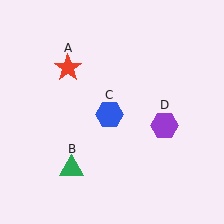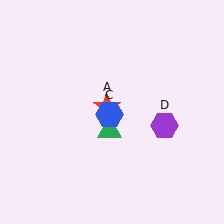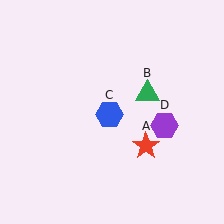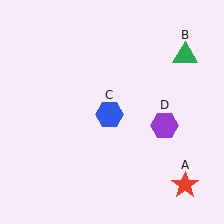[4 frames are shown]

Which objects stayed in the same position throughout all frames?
Blue hexagon (object C) and purple hexagon (object D) remained stationary.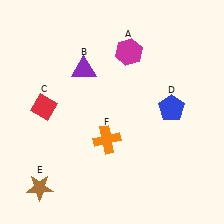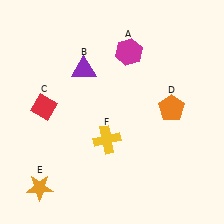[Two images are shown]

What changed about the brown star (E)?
In Image 1, E is brown. In Image 2, it changed to orange.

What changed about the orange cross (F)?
In Image 1, F is orange. In Image 2, it changed to yellow.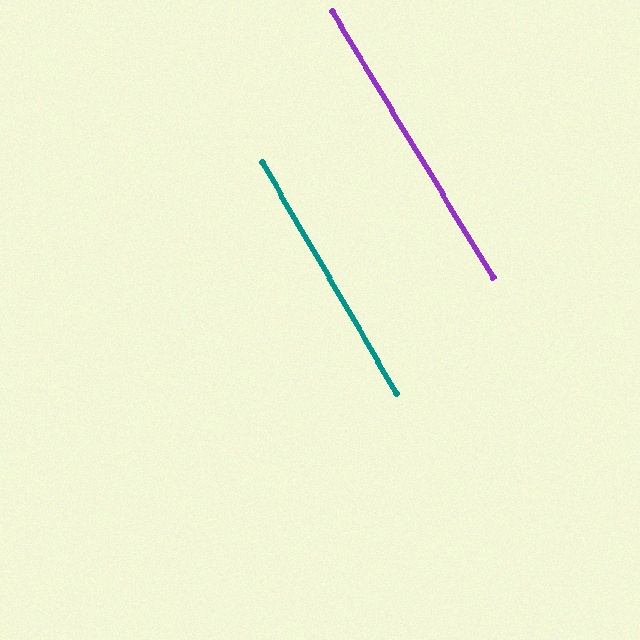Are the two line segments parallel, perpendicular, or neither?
Parallel — their directions differ by only 1.0°.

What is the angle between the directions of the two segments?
Approximately 1 degree.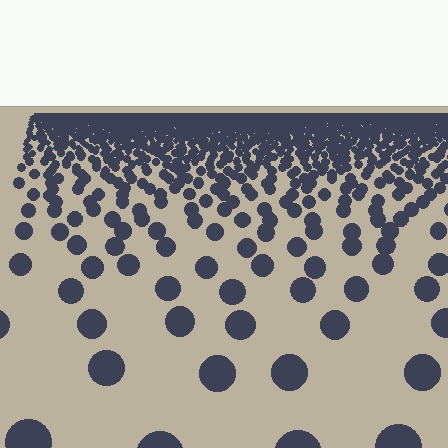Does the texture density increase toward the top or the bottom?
Density increases toward the top.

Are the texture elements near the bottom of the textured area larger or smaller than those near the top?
Larger. Near the bottom, elements are closer to the viewer and appear at a bigger on-screen size.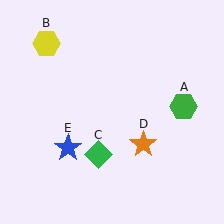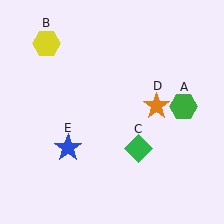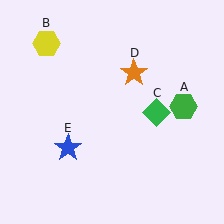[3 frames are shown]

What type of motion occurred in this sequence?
The green diamond (object C), orange star (object D) rotated counterclockwise around the center of the scene.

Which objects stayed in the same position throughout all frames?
Green hexagon (object A) and yellow hexagon (object B) and blue star (object E) remained stationary.